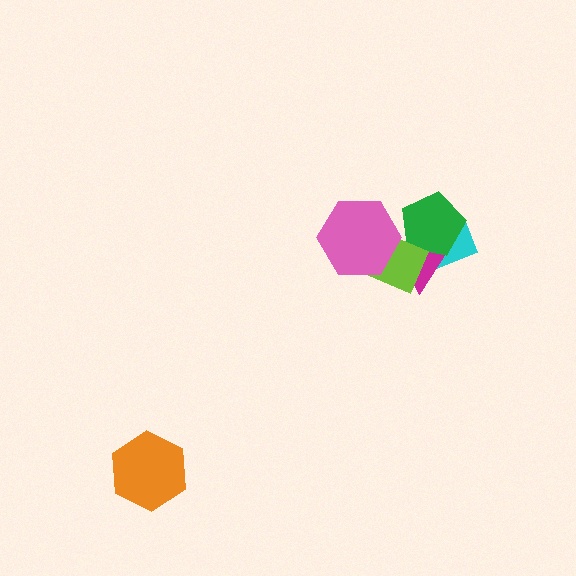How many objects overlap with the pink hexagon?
1 object overlaps with the pink hexagon.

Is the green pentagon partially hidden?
Yes, it is partially covered by another shape.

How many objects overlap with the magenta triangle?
3 objects overlap with the magenta triangle.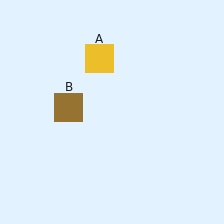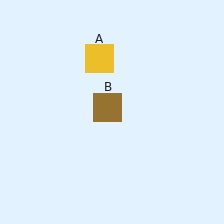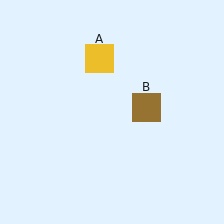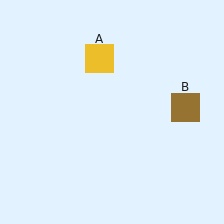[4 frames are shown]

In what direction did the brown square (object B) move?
The brown square (object B) moved right.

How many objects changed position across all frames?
1 object changed position: brown square (object B).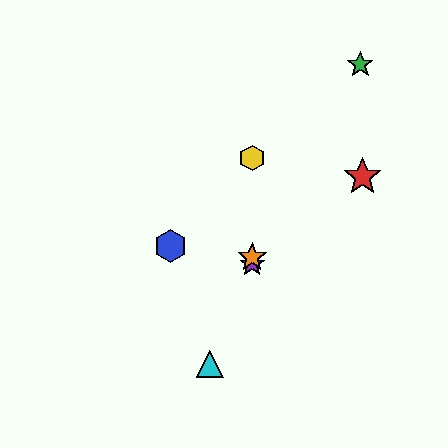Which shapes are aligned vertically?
The yellow hexagon, the purple star, the orange star are aligned vertically.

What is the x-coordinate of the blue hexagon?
The blue hexagon is at x≈171.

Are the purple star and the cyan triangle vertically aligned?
No, the purple star is at x≈252 and the cyan triangle is at x≈210.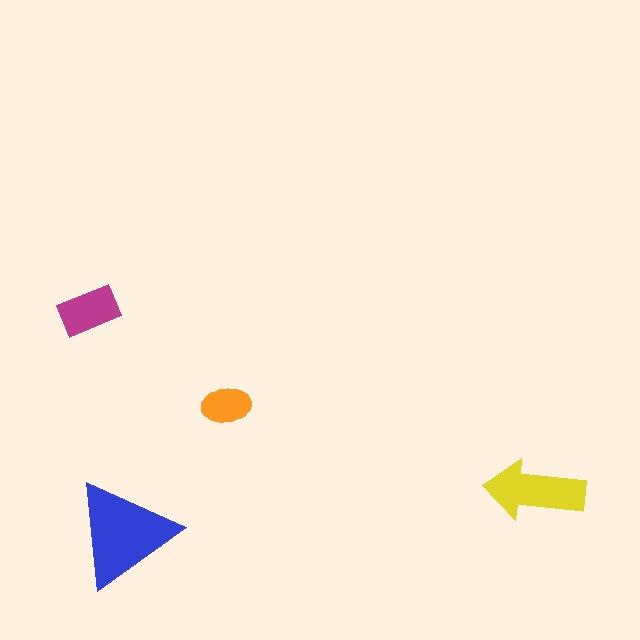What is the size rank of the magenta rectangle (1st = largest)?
3rd.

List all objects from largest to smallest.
The blue triangle, the yellow arrow, the magenta rectangle, the orange ellipse.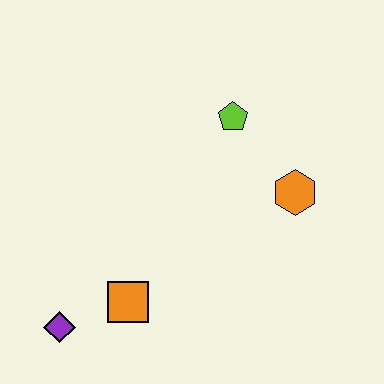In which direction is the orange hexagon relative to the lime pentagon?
The orange hexagon is below the lime pentagon.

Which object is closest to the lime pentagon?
The orange hexagon is closest to the lime pentagon.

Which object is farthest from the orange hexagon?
The purple diamond is farthest from the orange hexagon.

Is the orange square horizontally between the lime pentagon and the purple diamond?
Yes